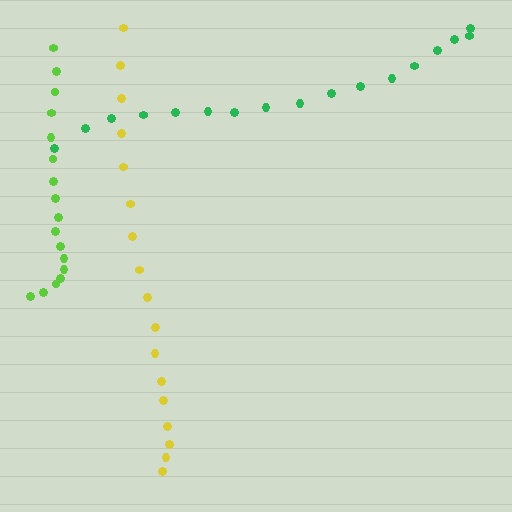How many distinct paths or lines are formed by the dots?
There are 3 distinct paths.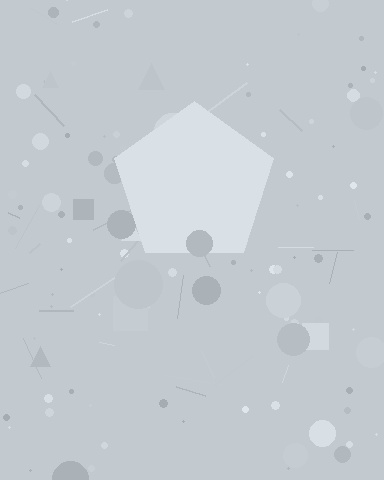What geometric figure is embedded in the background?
A pentagon is embedded in the background.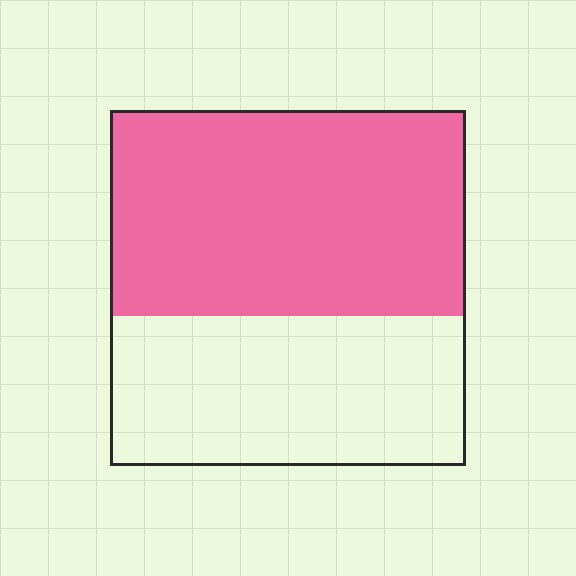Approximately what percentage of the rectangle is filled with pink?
Approximately 60%.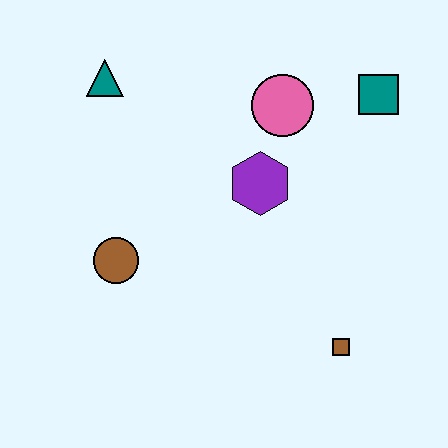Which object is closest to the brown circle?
The purple hexagon is closest to the brown circle.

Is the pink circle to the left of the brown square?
Yes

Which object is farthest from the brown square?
The teal triangle is farthest from the brown square.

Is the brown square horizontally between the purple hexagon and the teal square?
Yes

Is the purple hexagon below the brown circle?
No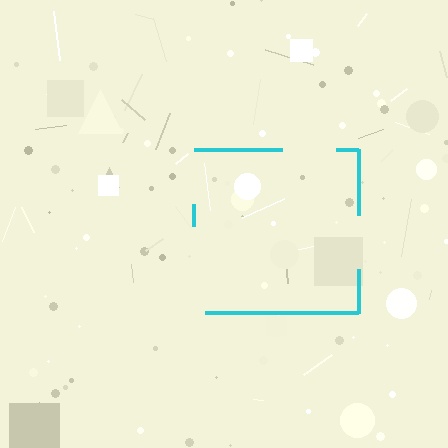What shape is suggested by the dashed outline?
The dashed outline suggests a square.